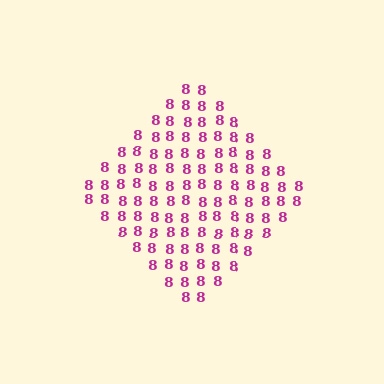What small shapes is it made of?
It is made of small digit 8's.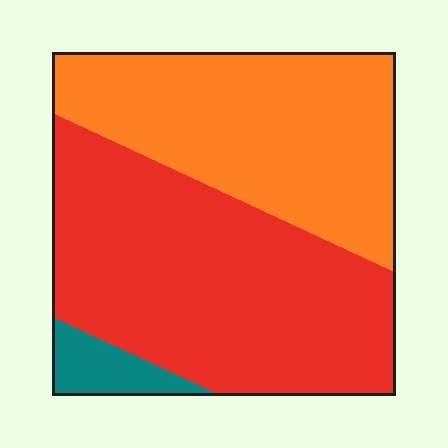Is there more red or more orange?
Red.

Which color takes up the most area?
Red, at roughly 55%.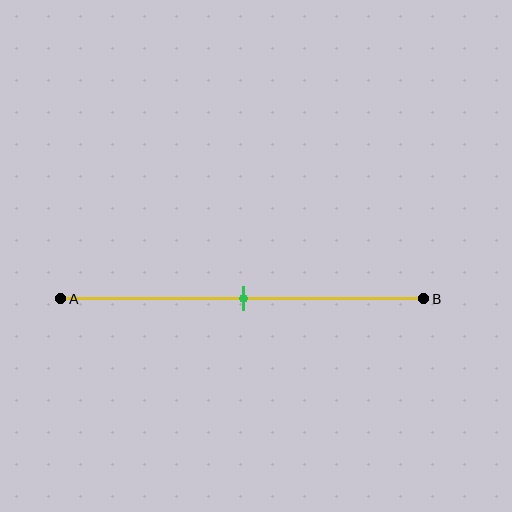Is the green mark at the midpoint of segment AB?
Yes, the mark is approximately at the midpoint.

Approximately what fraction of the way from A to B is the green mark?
The green mark is approximately 50% of the way from A to B.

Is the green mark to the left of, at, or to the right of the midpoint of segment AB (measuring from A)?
The green mark is approximately at the midpoint of segment AB.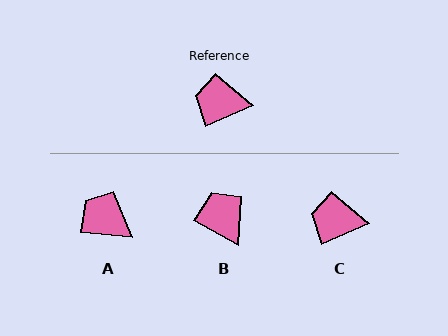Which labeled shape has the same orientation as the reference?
C.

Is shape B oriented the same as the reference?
No, it is off by about 53 degrees.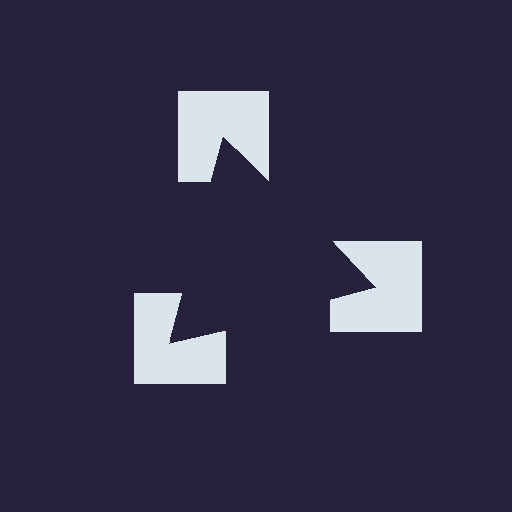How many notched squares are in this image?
There are 3 — one at each vertex of the illusory triangle.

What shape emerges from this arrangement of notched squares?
An illusory triangle — its edges are inferred from the aligned wedge cuts in the notched squares, not physically drawn.